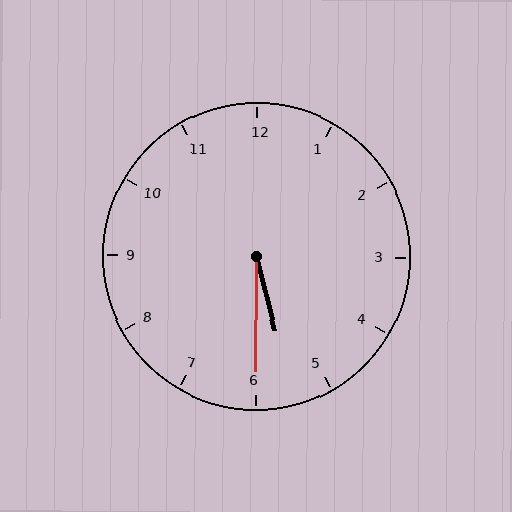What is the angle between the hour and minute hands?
Approximately 15 degrees.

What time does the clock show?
5:30.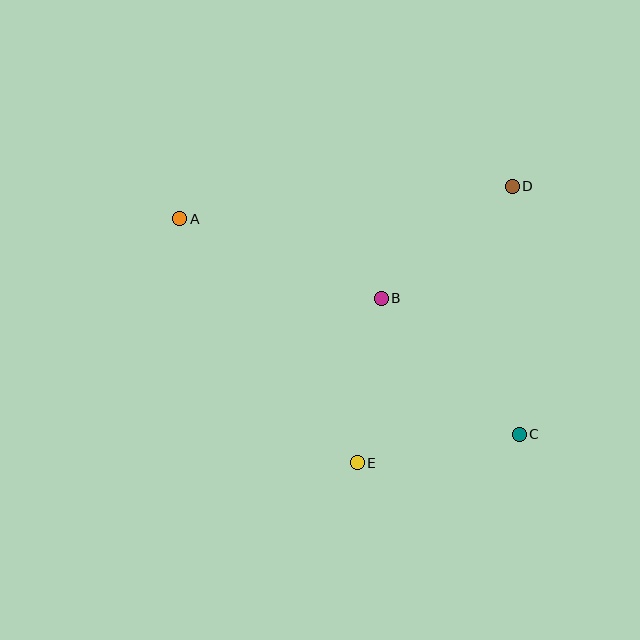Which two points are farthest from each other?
Points A and C are farthest from each other.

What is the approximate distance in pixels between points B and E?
The distance between B and E is approximately 166 pixels.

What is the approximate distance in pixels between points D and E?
The distance between D and E is approximately 317 pixels.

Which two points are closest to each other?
Points C and E are closest to each other.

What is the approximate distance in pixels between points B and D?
The distance between B and D is approximately 172 pixels.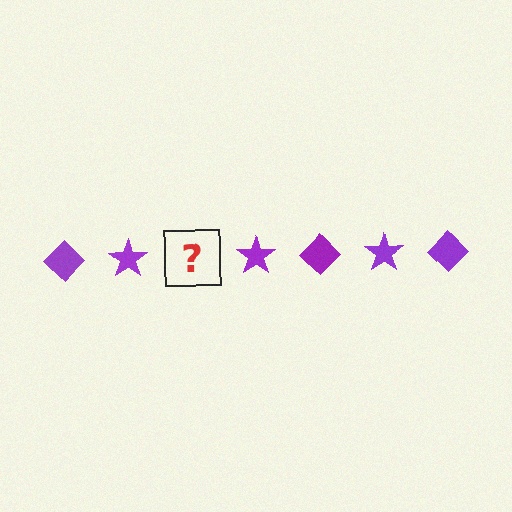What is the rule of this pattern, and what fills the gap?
The rule is that the pattern cycles through diamond, star shapes in purple. The gap should be filled with a purple diamond.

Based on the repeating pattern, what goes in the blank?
The blank should be a purple diamond.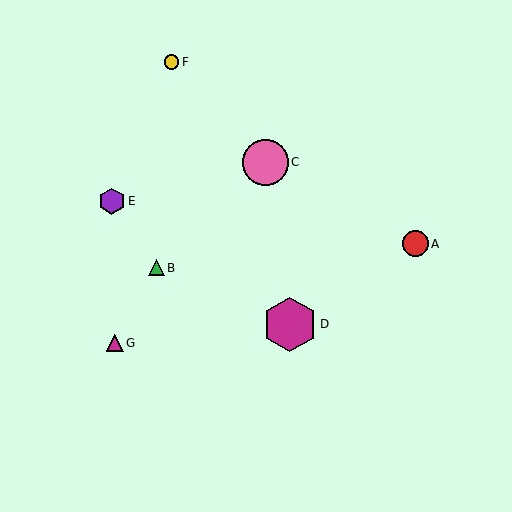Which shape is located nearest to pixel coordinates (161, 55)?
The yellow circle (labeled F) at (172, 62) is nearest to that location.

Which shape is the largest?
The magenta hexagon (labeled D) is the largest.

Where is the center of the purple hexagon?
The center of the purple hexagon is at (112, 201).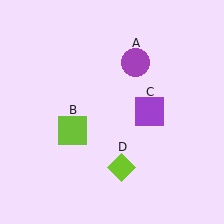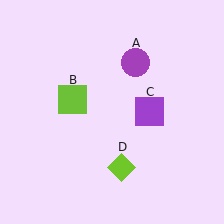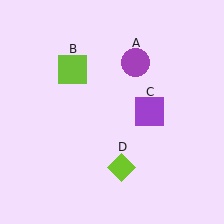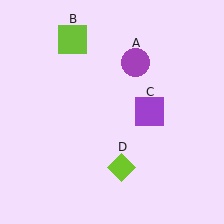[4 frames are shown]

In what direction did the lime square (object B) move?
The lime square (object B) moved up.